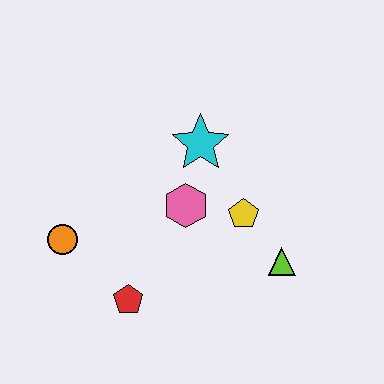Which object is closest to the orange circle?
The red pentagon is closest to the orange circle.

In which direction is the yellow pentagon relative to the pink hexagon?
The yellow pentagon is to the right of the pink hexagon.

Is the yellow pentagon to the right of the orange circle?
Yes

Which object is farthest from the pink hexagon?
The orange circle is farthest from the pink hexagon.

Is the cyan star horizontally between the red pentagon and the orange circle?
No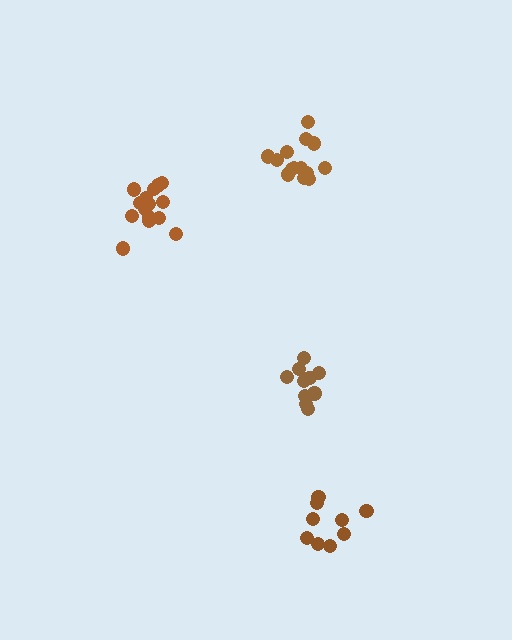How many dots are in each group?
Group 1: 14 dots, Group 2: 10 dots, Group 3: 15 dots, Group 4: 9 dots (48 total).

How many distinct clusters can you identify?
There are 4 distinct clusters.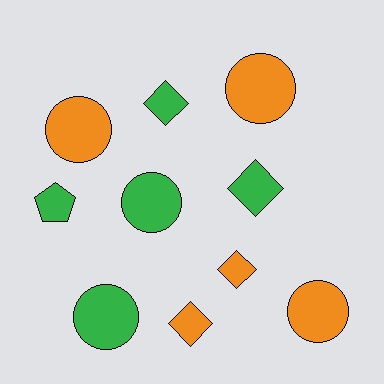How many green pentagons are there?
There is 1 green pentagon.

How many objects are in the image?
There are 10 objects.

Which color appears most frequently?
Green, with 5 objects.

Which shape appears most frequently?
Circle, with 5 objects.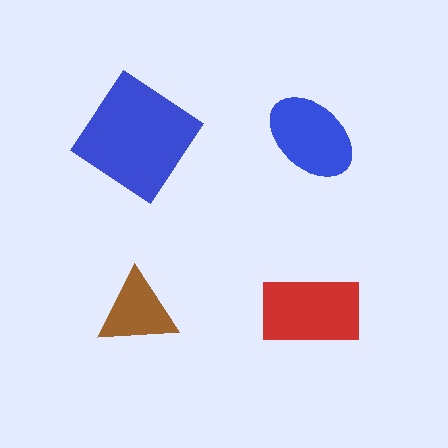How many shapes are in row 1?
2 shapes.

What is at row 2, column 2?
A red rectangle.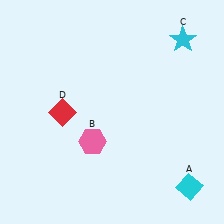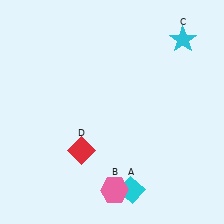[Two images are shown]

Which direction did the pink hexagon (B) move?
The pink hexagon (B) moved down.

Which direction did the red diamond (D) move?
The red diamond (D) moved down.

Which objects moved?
The objects that moved are: the cyan diamond (A), the pink hexagon (B), the red diamond (D).